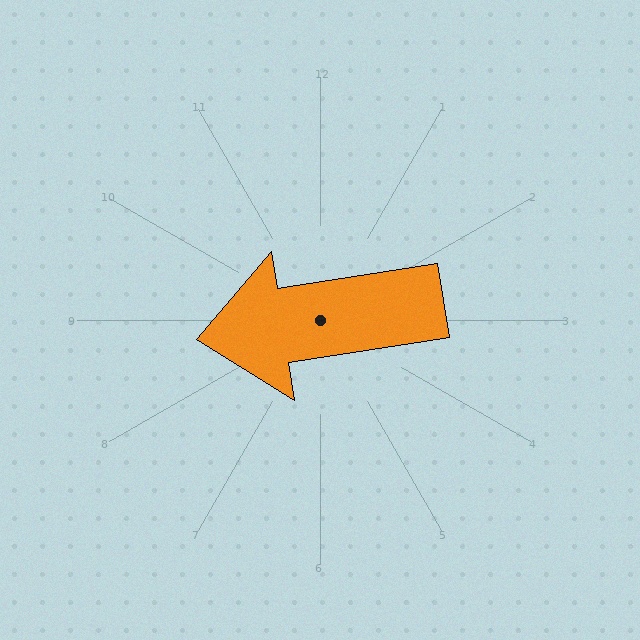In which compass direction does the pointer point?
West.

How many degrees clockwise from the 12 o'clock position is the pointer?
Approximately 261 degrees.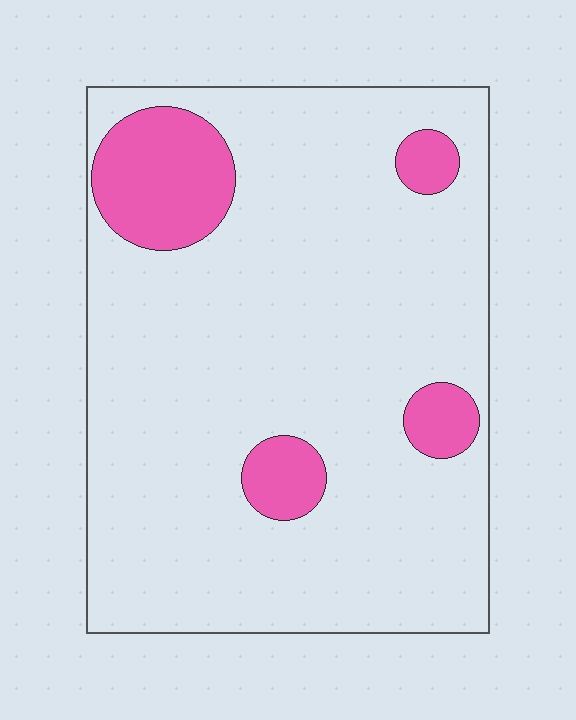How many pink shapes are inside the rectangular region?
4.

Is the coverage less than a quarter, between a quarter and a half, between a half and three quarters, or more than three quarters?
Less than a quarter.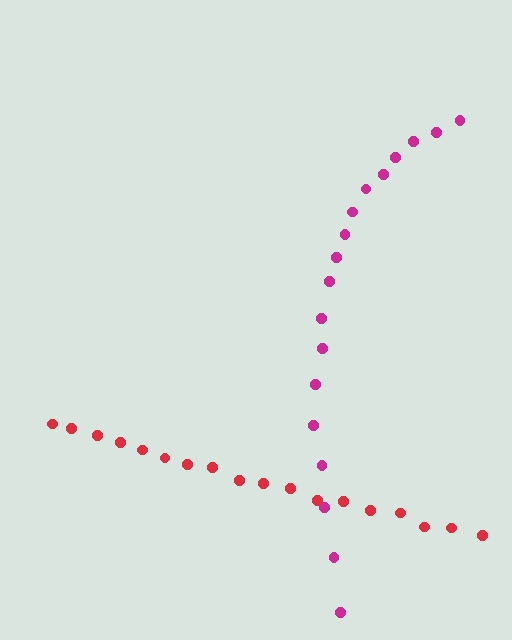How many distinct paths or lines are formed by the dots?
There are 2 distinct paths.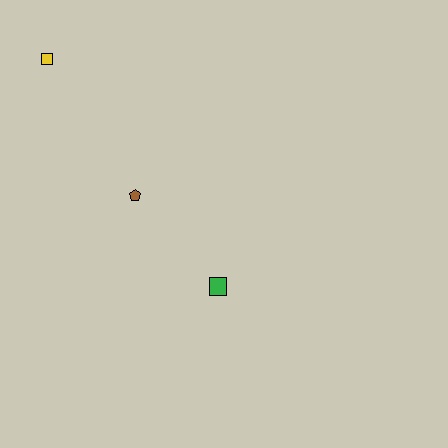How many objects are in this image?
There are 3 objects.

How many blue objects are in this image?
There are no blue objects.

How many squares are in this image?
There are 2 squares.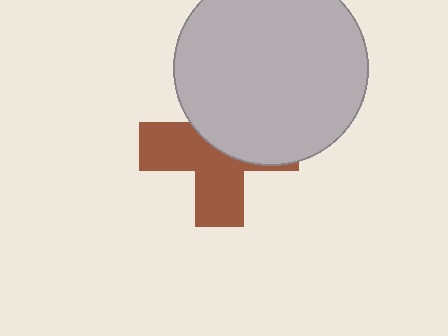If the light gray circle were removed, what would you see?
You would see the complete brown cross.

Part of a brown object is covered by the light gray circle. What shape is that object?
It is a cross.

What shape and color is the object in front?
The object in front is a light gray circle.